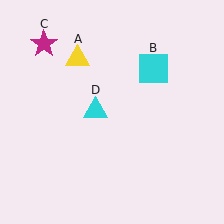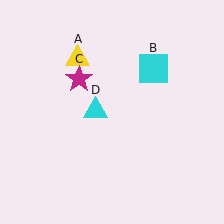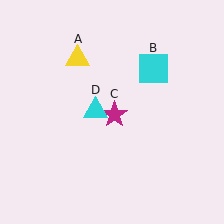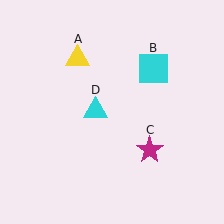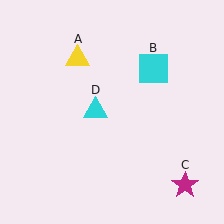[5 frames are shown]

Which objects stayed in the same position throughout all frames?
Yellow triangle (object A) and cyan square (object B) and cyan triangle (object D) remained stationary.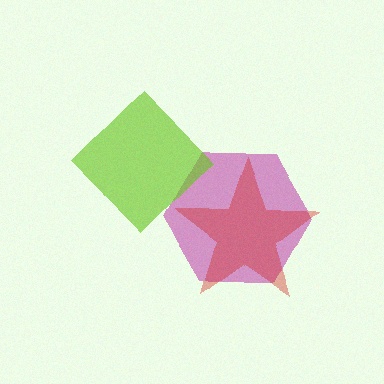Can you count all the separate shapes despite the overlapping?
Yes, there are 3 separate shapes.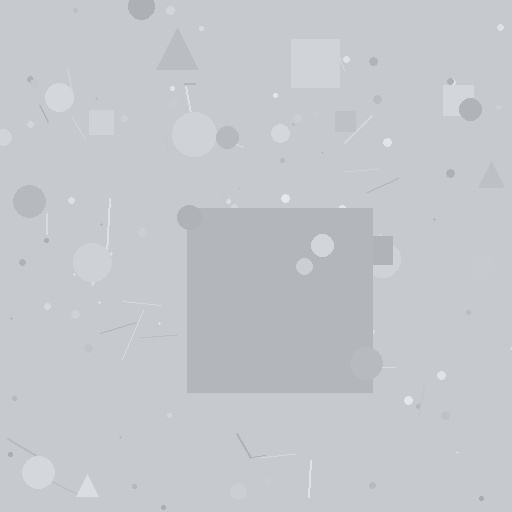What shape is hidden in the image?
A square is hidden in the image.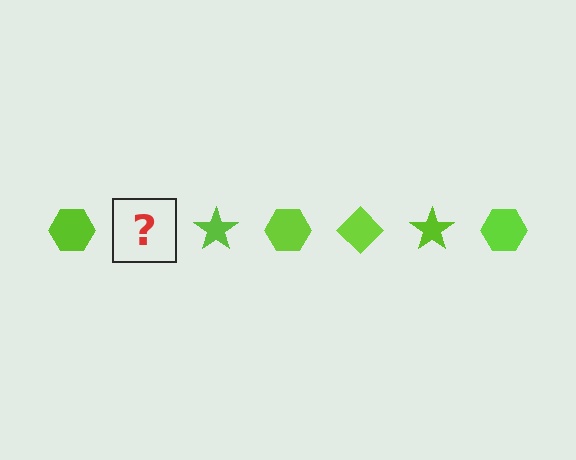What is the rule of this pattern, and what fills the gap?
The rule is that the pattern cycles through hexagon, diamond, star shapes in lime. The gap should be filled with a lime diamond.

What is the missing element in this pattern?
The missing element is a lime diamond.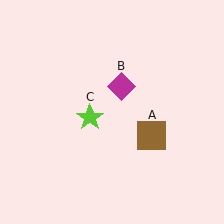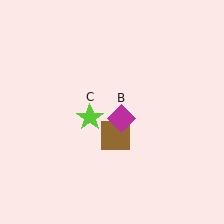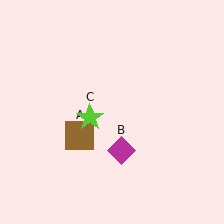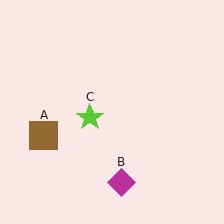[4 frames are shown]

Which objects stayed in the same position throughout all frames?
Lime star (object C) remained stationary.